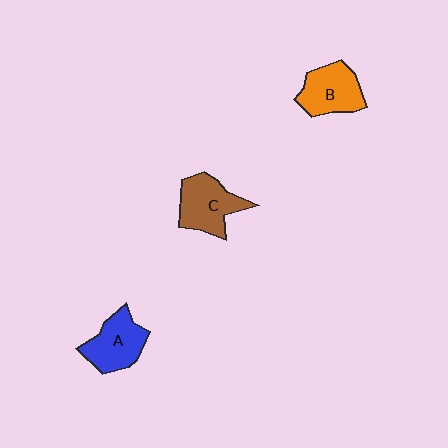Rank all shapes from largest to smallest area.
From largest to smallest: C (brown), B (orange), A (blue).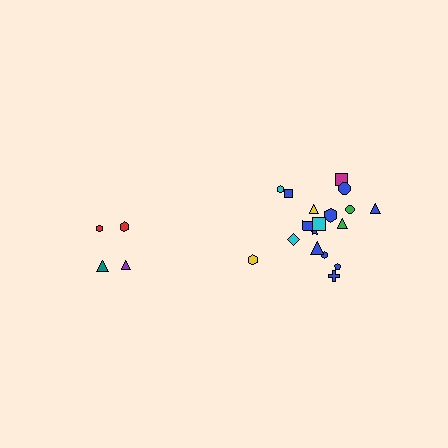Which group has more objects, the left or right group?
The right group.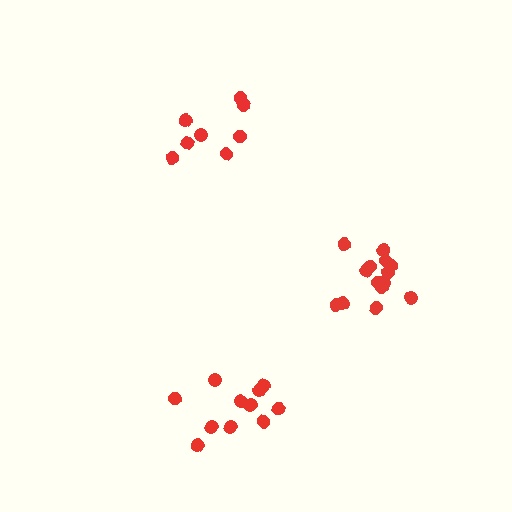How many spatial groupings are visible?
There are 3 spatial groupings.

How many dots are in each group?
Group 1: 8 dots, Group 2: 11 dots, Group 3: 14 dots (33 total).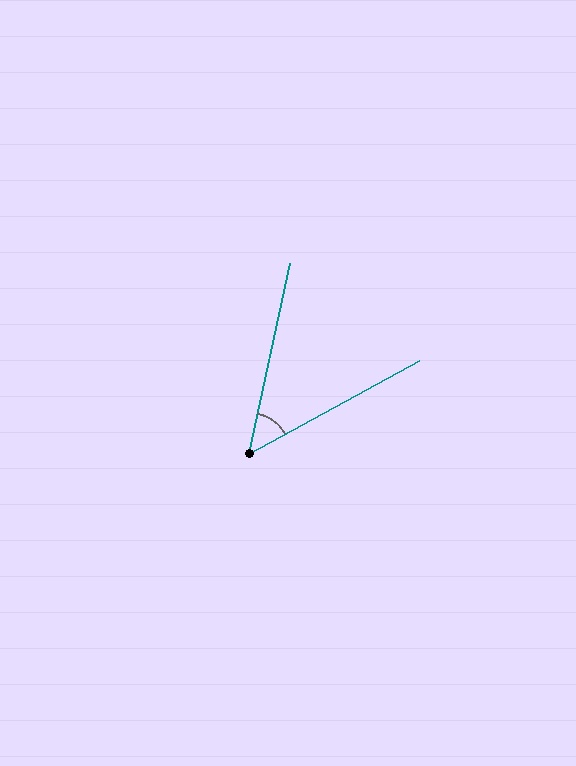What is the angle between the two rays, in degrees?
Approximately 49 degrees.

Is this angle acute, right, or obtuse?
It is acute.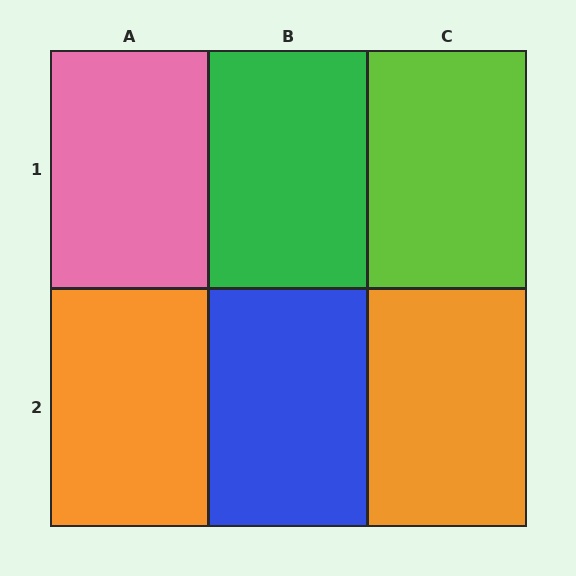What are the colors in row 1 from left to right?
Pink, green, lime.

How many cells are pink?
1 cell is pink.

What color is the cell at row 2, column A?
Orange.